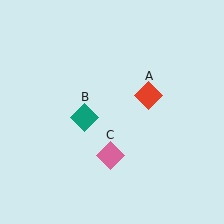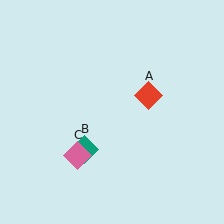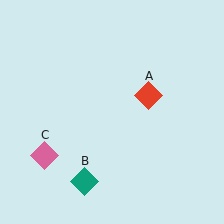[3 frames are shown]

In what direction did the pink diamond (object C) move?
The pink diamond (object C) moved left.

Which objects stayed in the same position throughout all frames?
Red diamond (object A) remained stationary.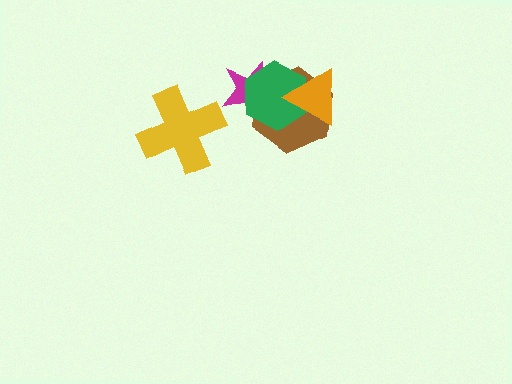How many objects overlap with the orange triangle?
2 objects overlap with the orange triangle.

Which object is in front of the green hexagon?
The orange triangle is in front of the green hexagon.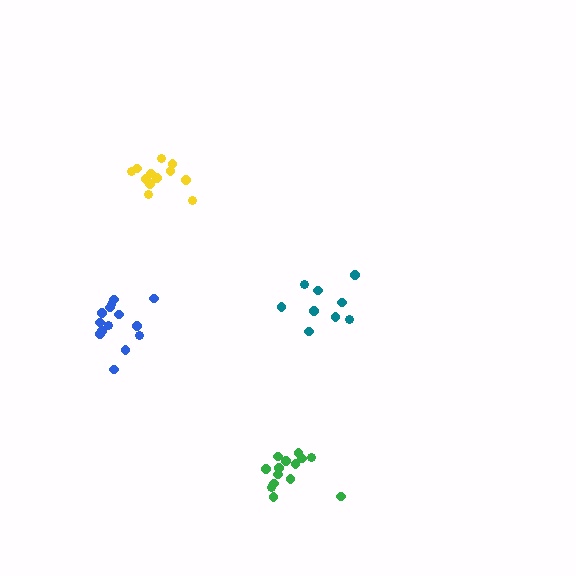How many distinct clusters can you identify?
There are 4 distinct clusters.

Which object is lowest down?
The green cluster is bottommost.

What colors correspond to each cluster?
The clusters are colored: blue, green, teal, yellow.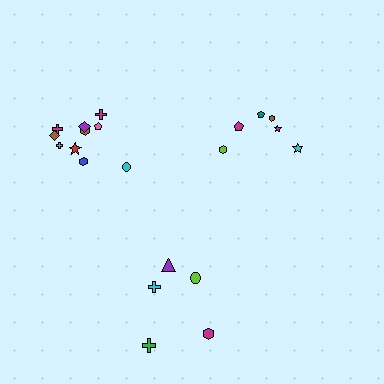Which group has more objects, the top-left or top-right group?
The top-left group.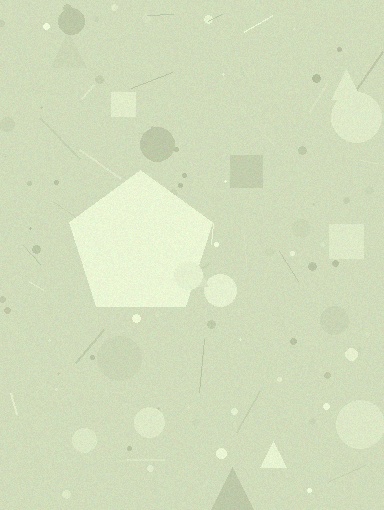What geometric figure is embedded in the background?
A pentagon is embedded in the background.